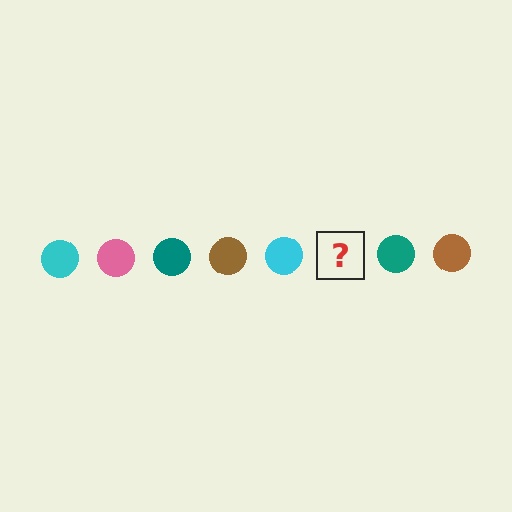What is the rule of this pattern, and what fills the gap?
The rule is that the pattern cycles through cyan, pink, teal, brown circles. The gap should be filled with a pink circle.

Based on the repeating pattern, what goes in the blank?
The blank should be a pink circle.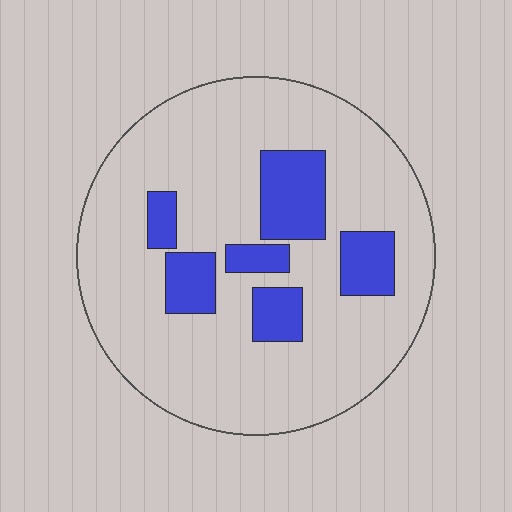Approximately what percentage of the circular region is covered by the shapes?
Approximately 20%.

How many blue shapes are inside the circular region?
6.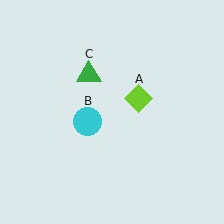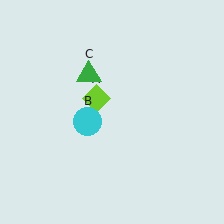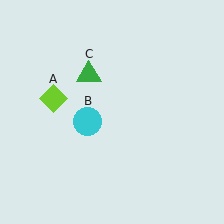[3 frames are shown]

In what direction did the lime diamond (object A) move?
The lime diamond (object A) moved left.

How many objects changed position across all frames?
1 object changed position: lime diamond (object A).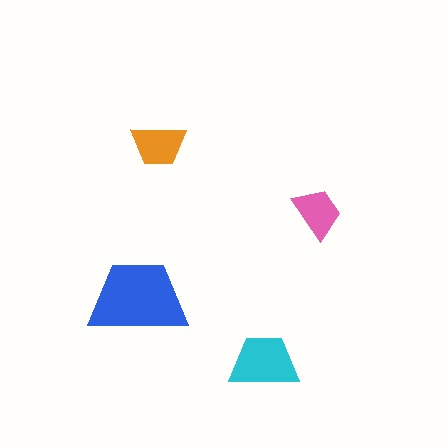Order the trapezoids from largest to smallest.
the blue one, the cyan one, the orange one, the pink one.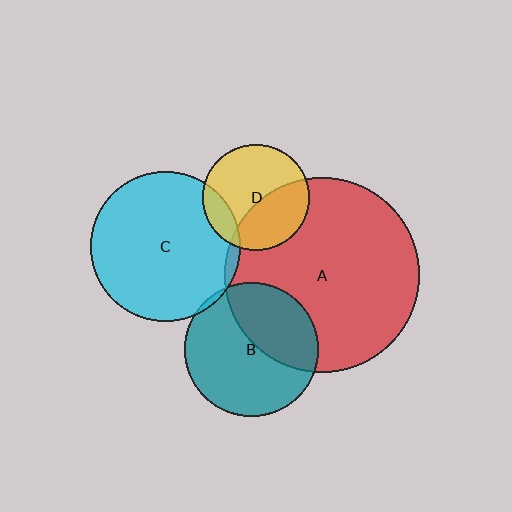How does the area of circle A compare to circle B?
Approximately 2.1 times.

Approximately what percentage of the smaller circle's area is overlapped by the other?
Approximately 5%.